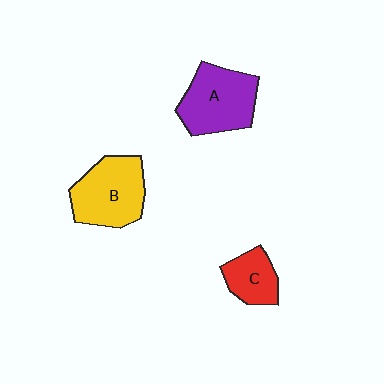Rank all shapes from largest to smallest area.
From largest to smallest: A (purple), B (yellow), C (red).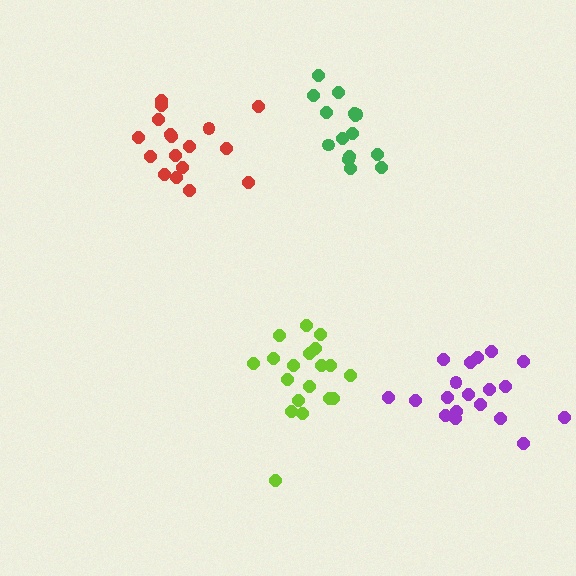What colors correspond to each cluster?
The clusters are colored: red, green, lime, purple.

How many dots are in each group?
Group 1: 17 dots, Group 2: 15 dots, Group 3: 19 dots, Group 4: 19 dots (70 total).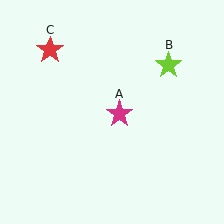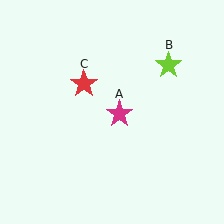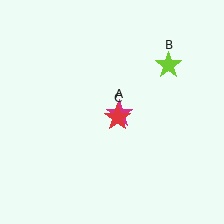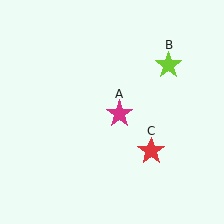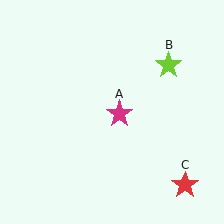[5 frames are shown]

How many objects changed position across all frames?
1 object changed position: red star (object C).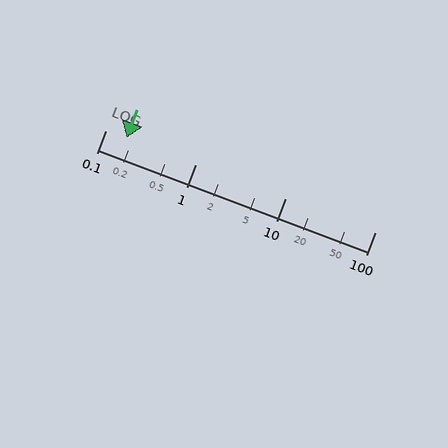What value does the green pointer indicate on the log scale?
The pointer indicates approximately 0.17.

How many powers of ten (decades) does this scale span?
The scale spans 3 decades, from 0.1 to 100.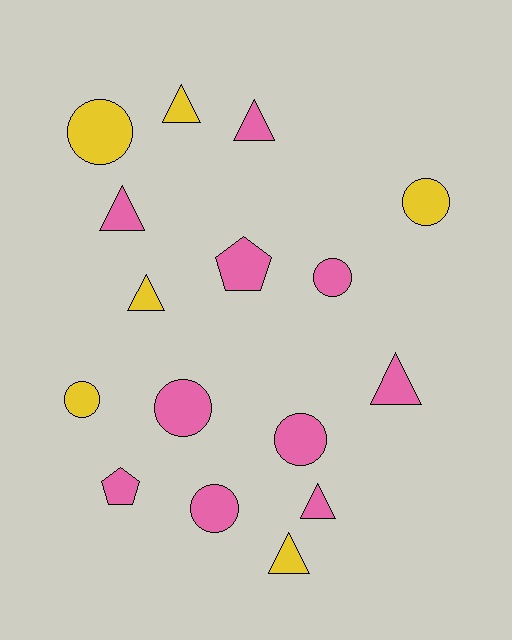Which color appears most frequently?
Pink, with 10 objects.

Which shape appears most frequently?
Circle, with 7 objects.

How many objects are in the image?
There are 16 objects.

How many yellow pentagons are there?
There are no yellow pentagons.